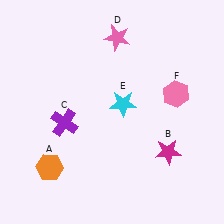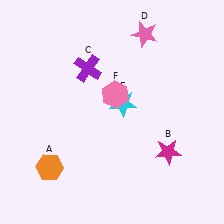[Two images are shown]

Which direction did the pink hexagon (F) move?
The pink hexagon (F) moved left.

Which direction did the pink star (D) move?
The pink star (D) moved right.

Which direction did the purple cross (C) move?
The purple cross (C) moved up.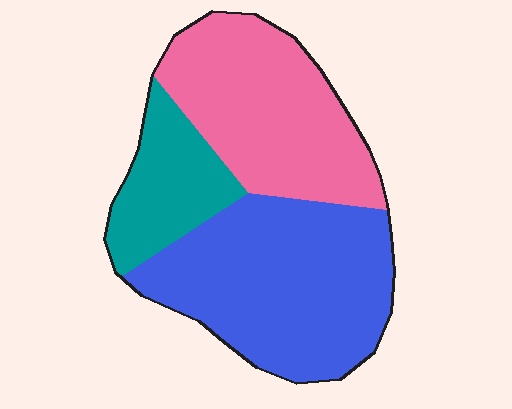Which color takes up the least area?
Teal, at roughly 20%.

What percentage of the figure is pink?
Pink covers 36% of the figure.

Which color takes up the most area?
Blue, at roughly 45%.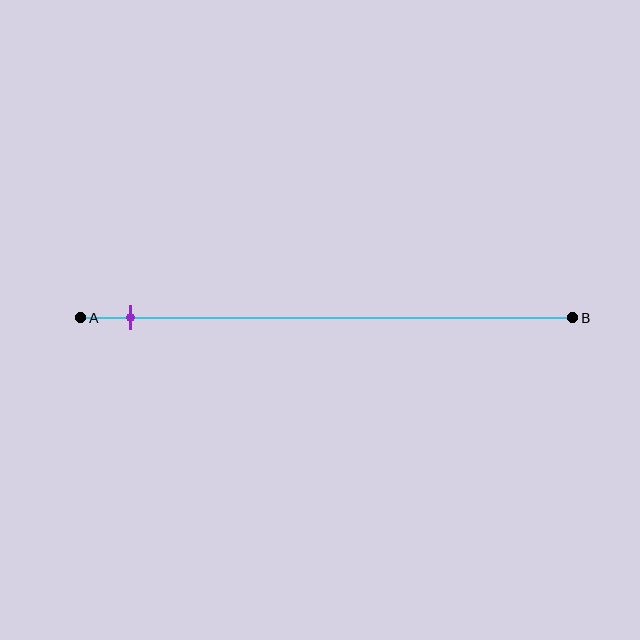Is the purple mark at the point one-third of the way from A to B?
No, the mark is at about 10% from A, not at the 33% one-third point.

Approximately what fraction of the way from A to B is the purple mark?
The purple mark is approximately 10% of the way from A to B.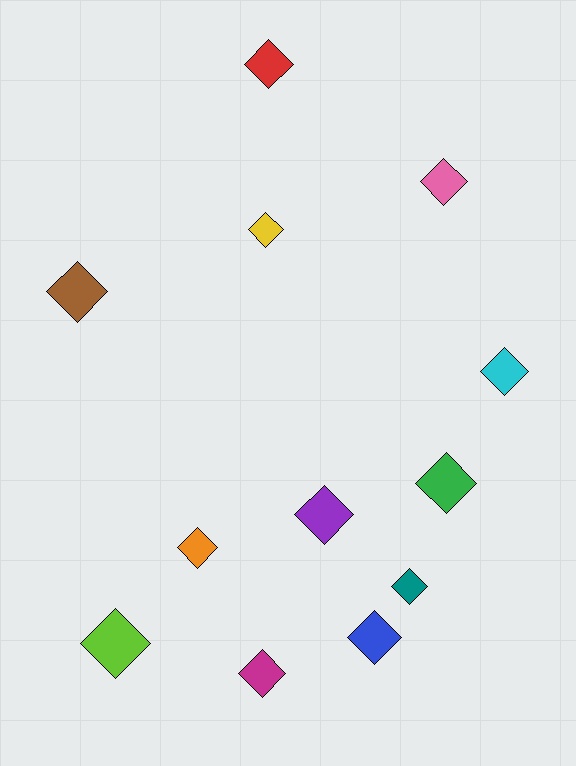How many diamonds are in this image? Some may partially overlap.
There are 12 diamonds.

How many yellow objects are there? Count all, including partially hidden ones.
There is 1 yellow object.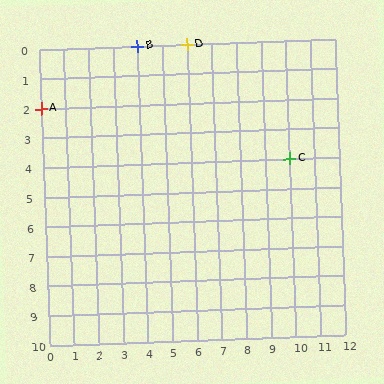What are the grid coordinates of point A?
Point A is at grid coordinates (0, 2).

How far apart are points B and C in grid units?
Points B and C are 6 columns and 4 rows apart (about 7.2 grid units diagonally).